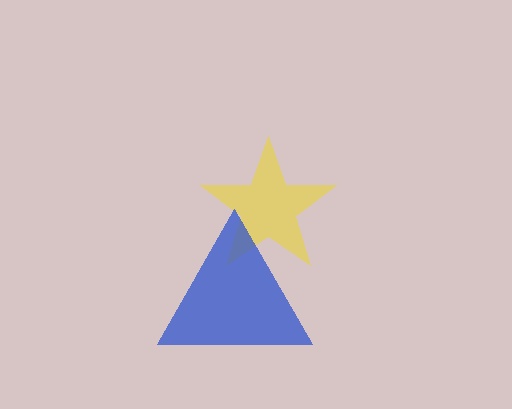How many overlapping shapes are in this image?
There are 2 overlapping shapes in the image.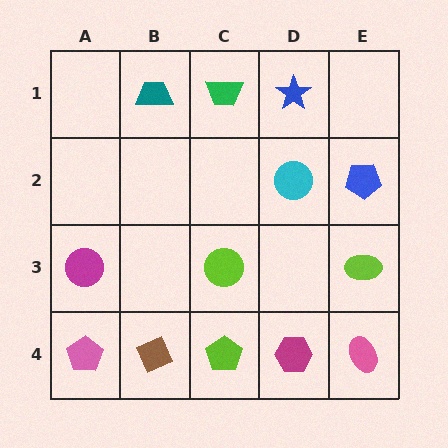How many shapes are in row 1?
3 shapes.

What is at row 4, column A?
A pink pentagon.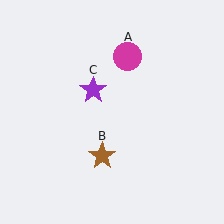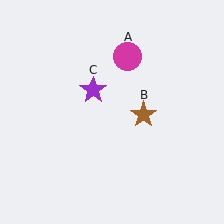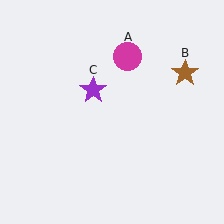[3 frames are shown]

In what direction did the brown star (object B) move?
The brown star (object B) moved up and to the right.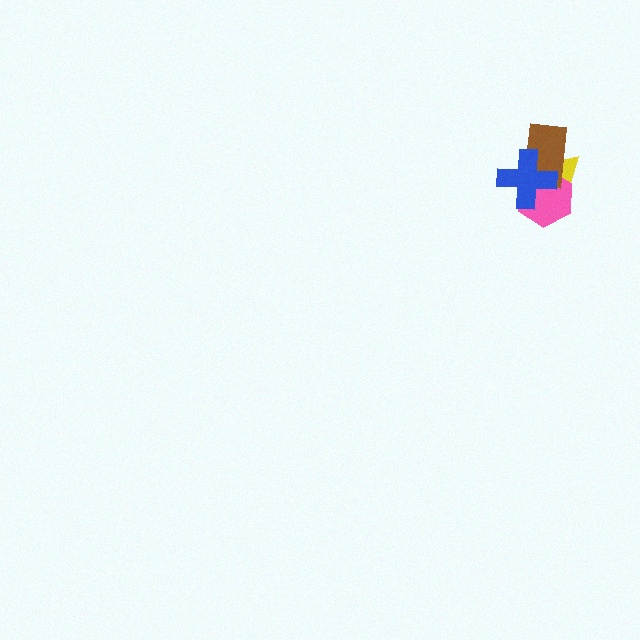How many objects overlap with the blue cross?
3 objects overlap with the blue cross.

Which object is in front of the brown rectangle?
The blue cross is in front of the brown rectangle.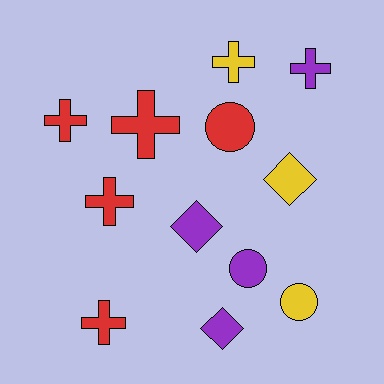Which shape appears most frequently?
Cross, with 6 objects.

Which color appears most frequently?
Red, with 5 objects.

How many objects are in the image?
There are 12 objects.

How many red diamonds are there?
There are no red diamonds.